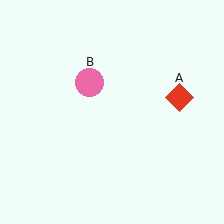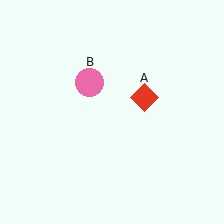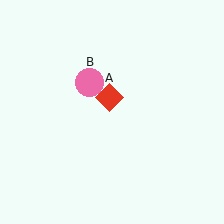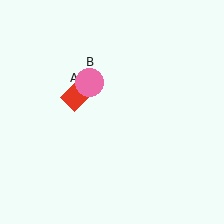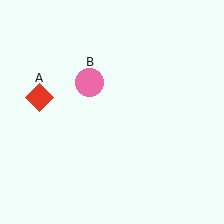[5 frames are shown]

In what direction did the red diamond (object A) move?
The red diamond (object A) moved left.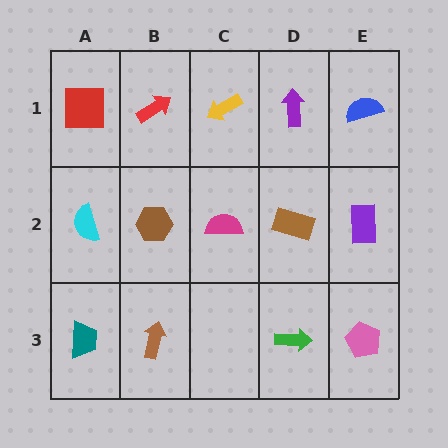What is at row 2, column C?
A magenta semicircle.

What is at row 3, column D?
A green arrow.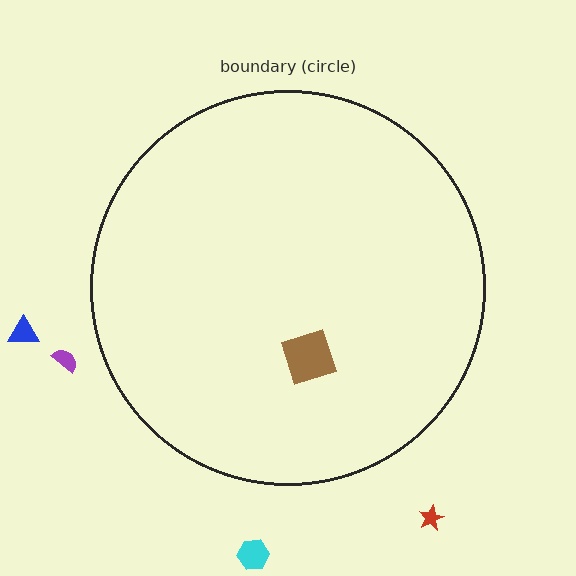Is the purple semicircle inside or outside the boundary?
Outside.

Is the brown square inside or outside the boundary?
Inside.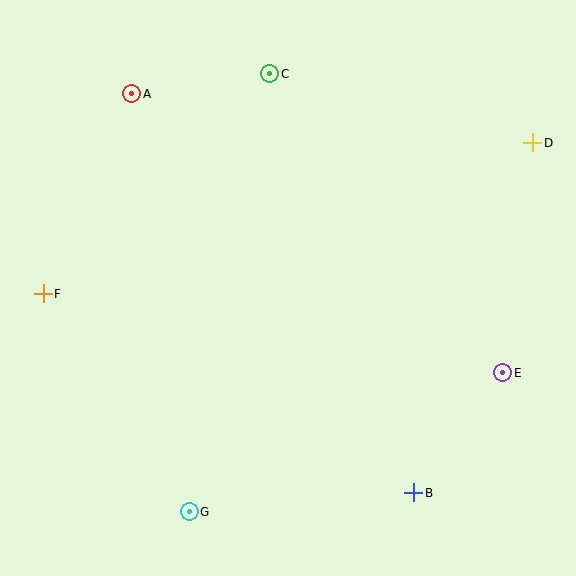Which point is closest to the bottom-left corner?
Point G is closest to the bottom-left corner.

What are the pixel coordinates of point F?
Point F is at (43, 294).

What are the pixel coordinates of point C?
Point C is at (270, 74).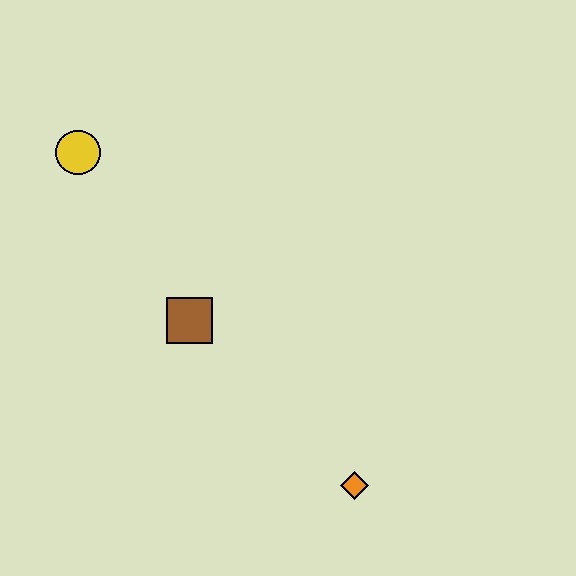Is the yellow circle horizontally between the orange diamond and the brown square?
No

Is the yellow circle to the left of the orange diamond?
Yes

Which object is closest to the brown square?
The yellow circle is closest to the brown square.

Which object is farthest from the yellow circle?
The orange diamond is farthest from the yellow circle.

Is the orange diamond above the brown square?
No